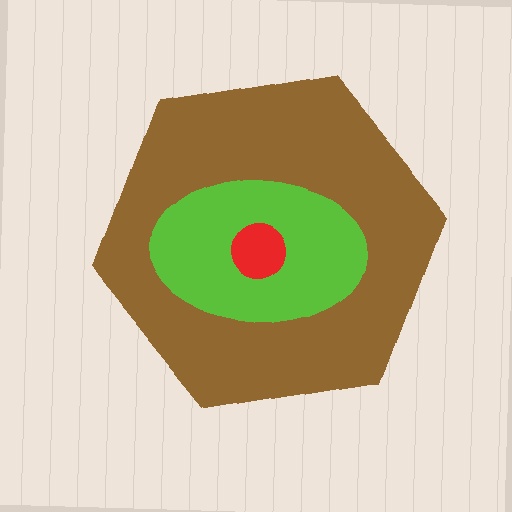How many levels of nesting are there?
3.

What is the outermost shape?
The brown hexagon.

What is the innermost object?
The red circle.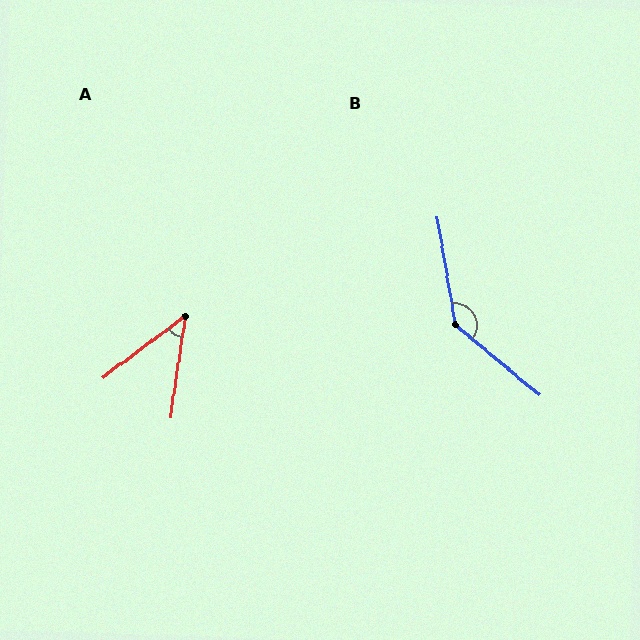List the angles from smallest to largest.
A (45°), B (139°).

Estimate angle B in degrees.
Approximately 139 degrees.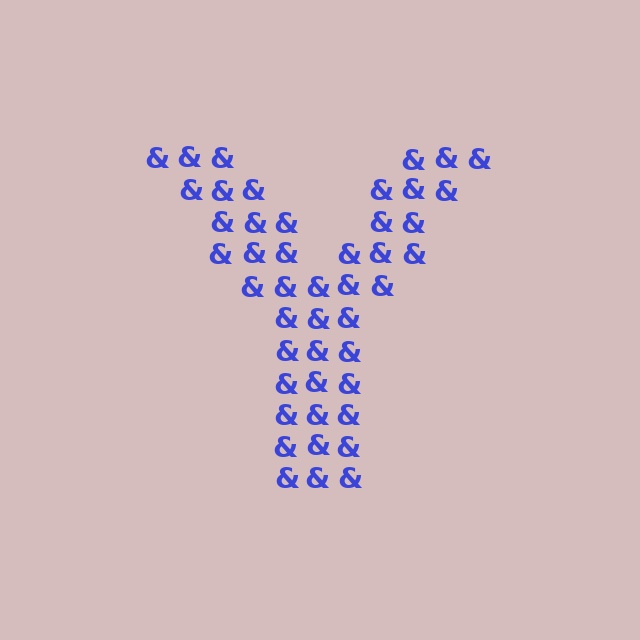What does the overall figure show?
The overall figure shows the letter Y.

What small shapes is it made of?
It is made of small ampersands.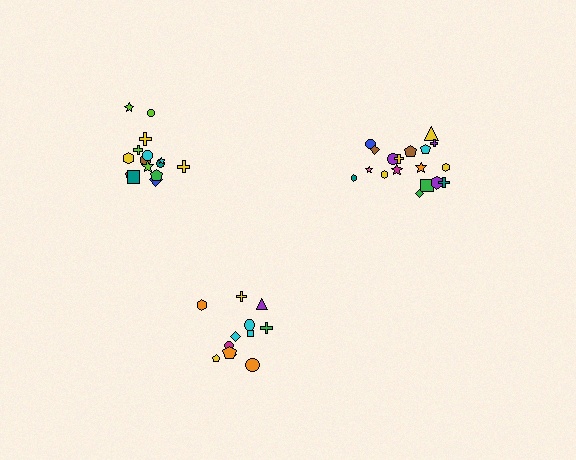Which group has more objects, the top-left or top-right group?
The top-right group.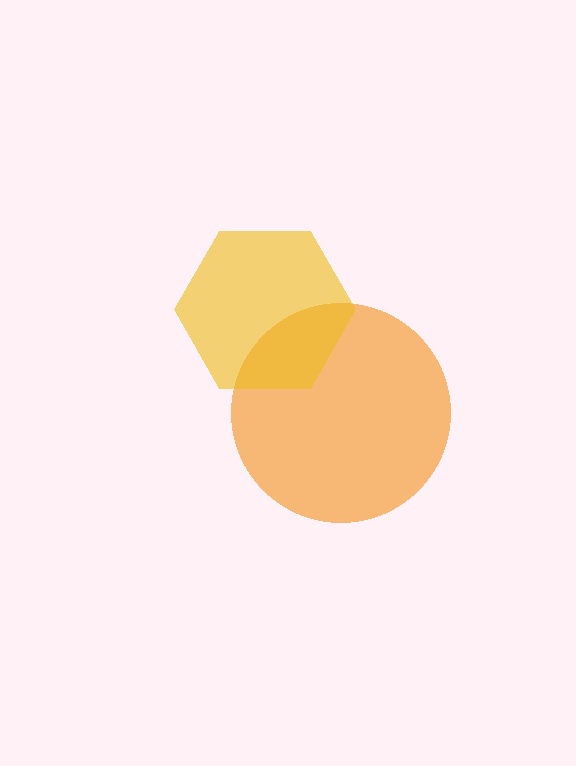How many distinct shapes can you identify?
There are 2 distinct shapes: an orange circle, a yellow hexagon.